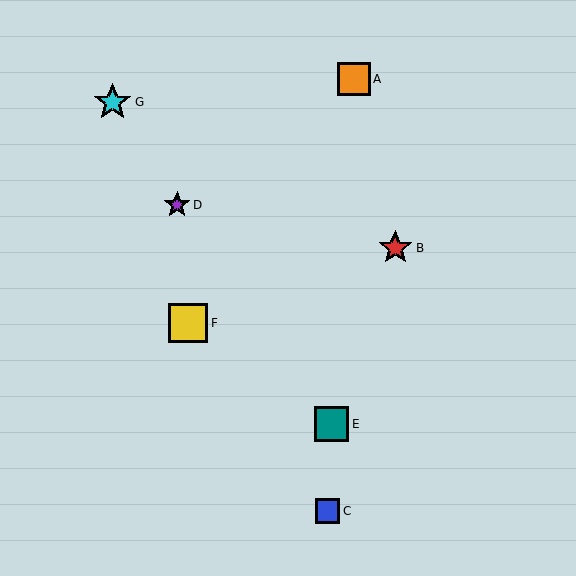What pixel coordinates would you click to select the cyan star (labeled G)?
Click at (113, 102) to select the cyan star G.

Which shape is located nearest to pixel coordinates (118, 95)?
The cyan star (labeled G) at (113, 102) is nearest to that location.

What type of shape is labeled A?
Shape A is an orange square.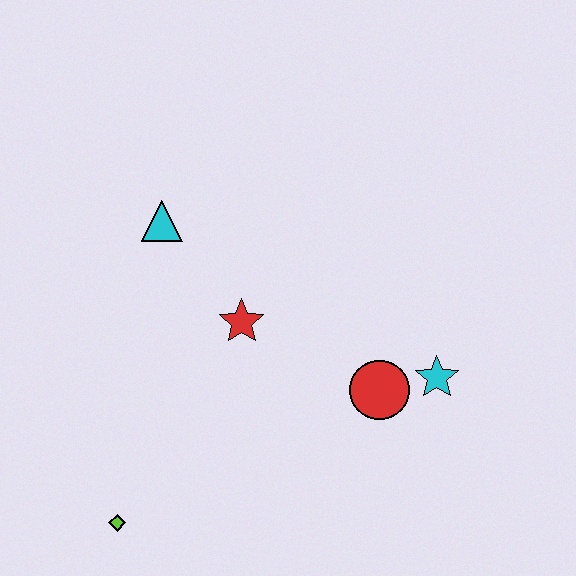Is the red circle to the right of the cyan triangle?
Yes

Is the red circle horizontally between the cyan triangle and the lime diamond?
No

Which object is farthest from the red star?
The lime diamond is farthest from the red star.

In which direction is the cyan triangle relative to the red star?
The cyan triangle is above the red star.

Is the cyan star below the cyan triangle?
Yes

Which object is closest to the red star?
The cyan triangle is closest to the red star.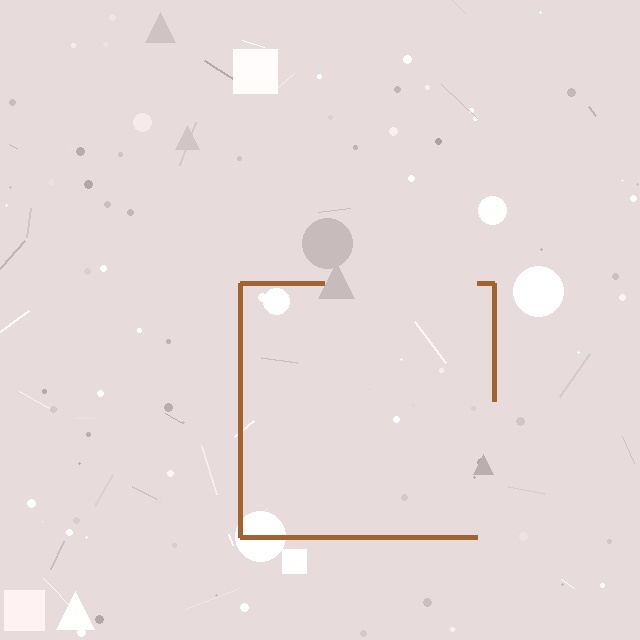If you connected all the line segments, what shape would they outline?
They would outline a square.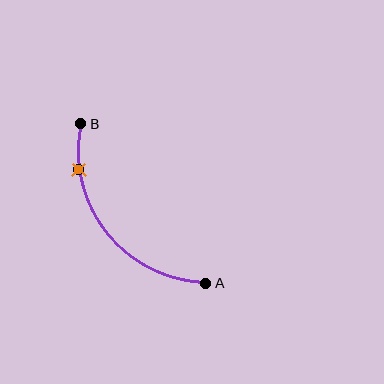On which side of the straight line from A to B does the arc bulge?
The arc bulges below and to the left of the straight line connecting A and B.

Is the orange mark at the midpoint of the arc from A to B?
No. The orange mark lies on the arc but is closer to endpoint B. The arc midpoint would be at the point on the curve equidistant along the arc from both A and B.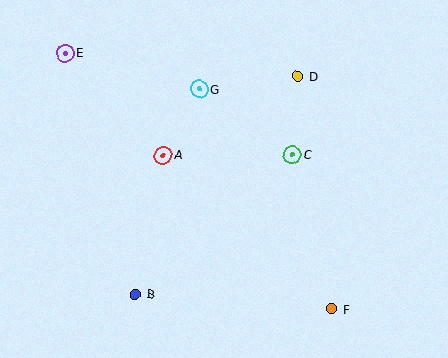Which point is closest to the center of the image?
Point A at (163, 155) is closest to the center.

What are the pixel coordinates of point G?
Point G is at (199, 89).